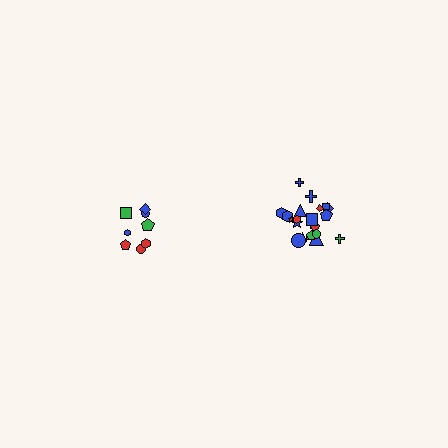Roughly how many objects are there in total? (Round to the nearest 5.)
Roughly 30 objects in total.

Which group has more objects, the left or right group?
The right group.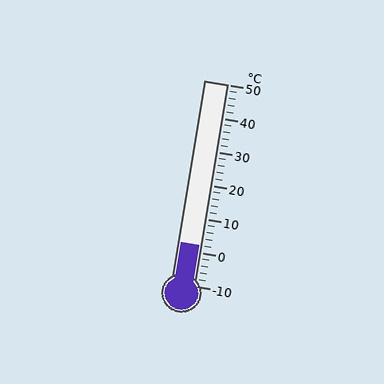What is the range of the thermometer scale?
The thermometer scale ranges from -10°C to 50°C.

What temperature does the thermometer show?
The thermometer shows approximately 2°C.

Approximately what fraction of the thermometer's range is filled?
The thermometer is filled to approximately 20% of its range.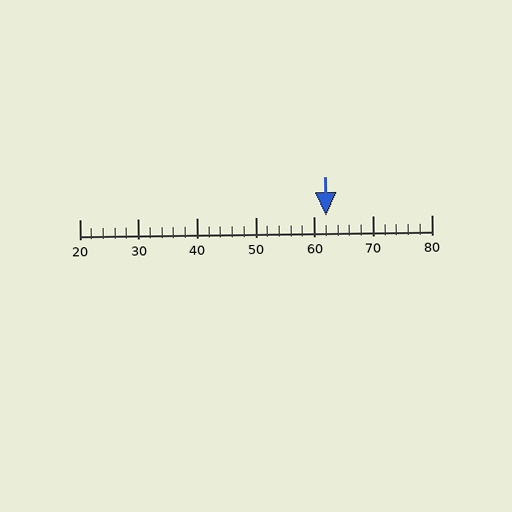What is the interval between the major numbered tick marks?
The major tick marks are spaced 10 units apart.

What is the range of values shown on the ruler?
The ruler shows values from 20 to 80.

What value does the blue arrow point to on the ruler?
The blue arrow points to approximately 62.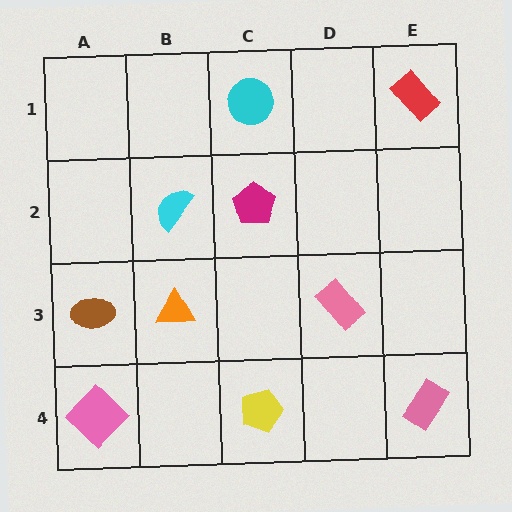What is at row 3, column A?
A brown ellipse.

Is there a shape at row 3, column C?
No, that cell is empty.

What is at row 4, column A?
A pink diamond.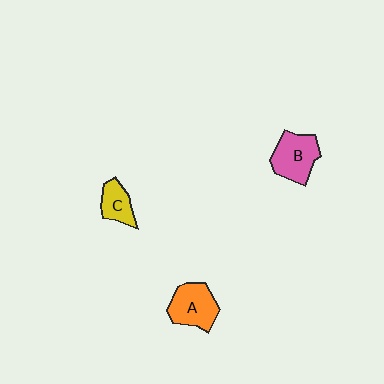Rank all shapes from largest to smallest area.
From largest to smallest: B (pink), A (orange), C (yellow).